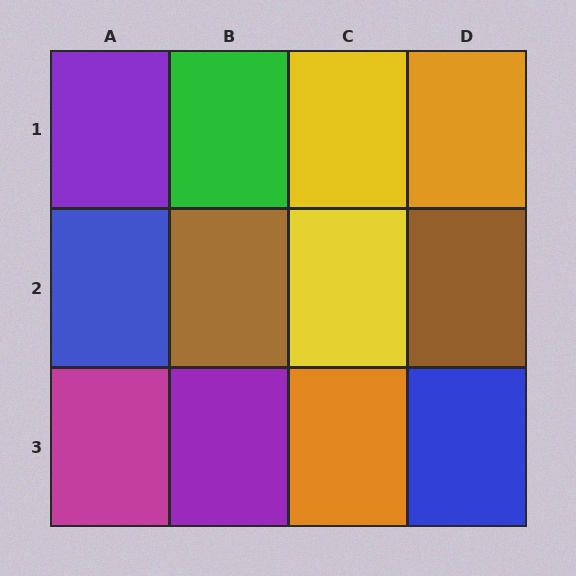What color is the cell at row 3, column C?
Orange.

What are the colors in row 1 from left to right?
Purple, green, yellow, orange.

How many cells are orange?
2 cells are orange.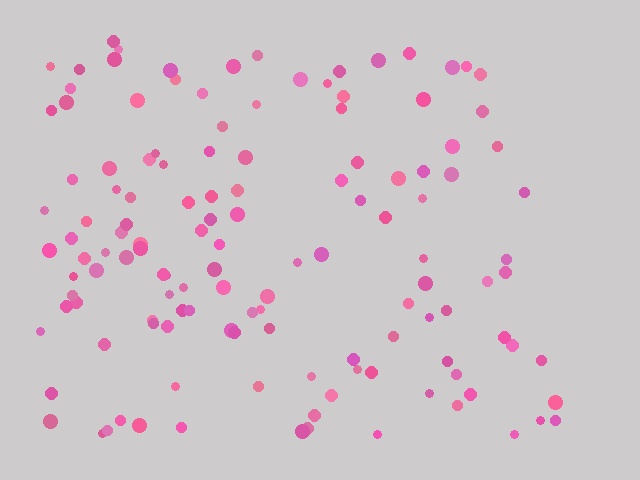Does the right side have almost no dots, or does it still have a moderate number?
Still a moderate number, just noticeably fewer than the left.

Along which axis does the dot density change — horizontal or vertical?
Horizontal.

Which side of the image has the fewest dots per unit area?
The right.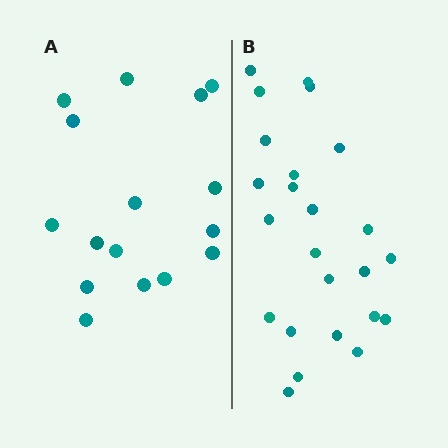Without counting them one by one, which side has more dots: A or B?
Region B (the right region) has more dots.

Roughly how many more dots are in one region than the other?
Region B has roughly 8 or so more dots than region A.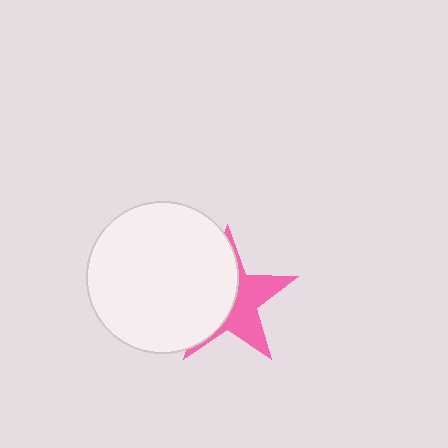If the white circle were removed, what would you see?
You would see the complete pink star.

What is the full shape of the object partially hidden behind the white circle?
The partially hidden object is a pink star.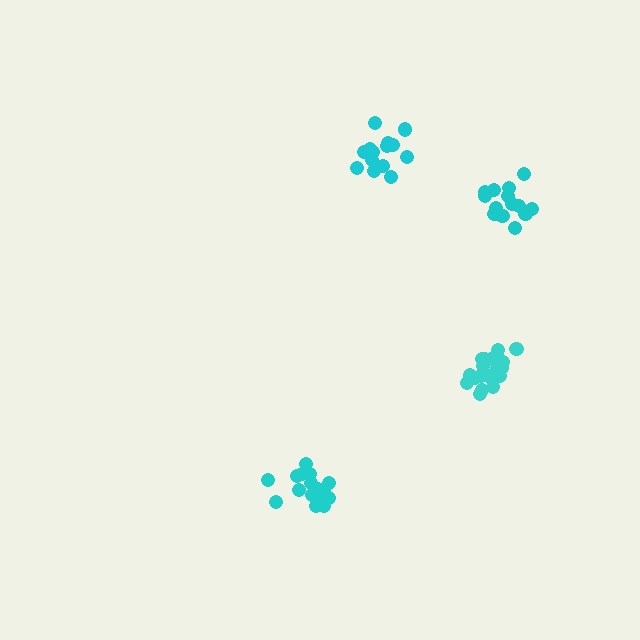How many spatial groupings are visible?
There are 4 spatial groupings.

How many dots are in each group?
Group 1: 19 dots, Group 2: 14 dots, Group 3: 17 dots, Group 4: 14 dots (64 total).